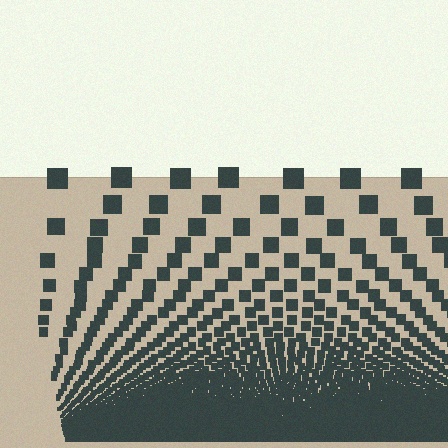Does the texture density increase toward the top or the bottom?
Density increases toward the bottom.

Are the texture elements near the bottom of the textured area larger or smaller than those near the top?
Smaller. The gradient is inverted — elements near the bottom are smaller and denser.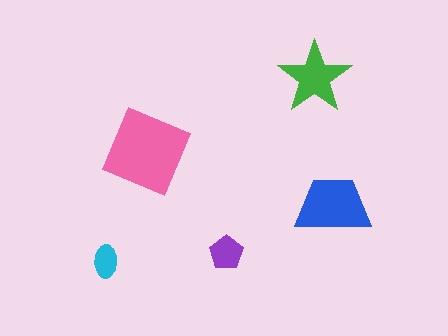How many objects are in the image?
There are 5 objects in the image.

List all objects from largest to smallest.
The pink diamond, the blue trapezoid, the green star, the purple pentagon, the cyan ellipse.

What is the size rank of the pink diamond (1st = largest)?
1st.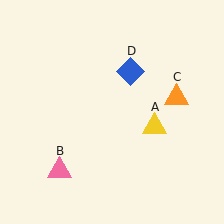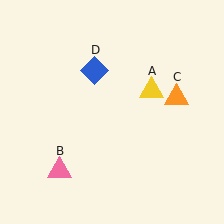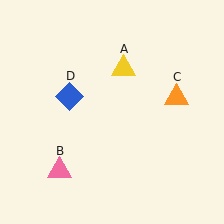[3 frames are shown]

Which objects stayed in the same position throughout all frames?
Pink triangle (object B) and orange triangle (object C) remained stationary.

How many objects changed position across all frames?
2 objects changed position: yellow triangle (object A), blue diamond (object D).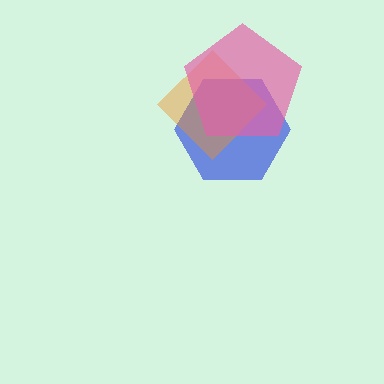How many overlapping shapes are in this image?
There are 3 overlapping shapes in the image.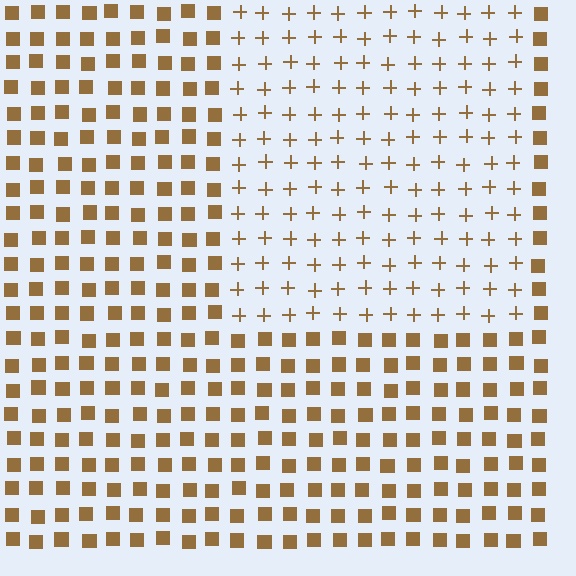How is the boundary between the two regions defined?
The boundary is defined by a change in element shape: plus signs inside vs. squares outside. All elements share the same color and spacing.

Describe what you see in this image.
The image is filled with small brown elements arranged in a uniform grid. A rectangle-shaped region contains plus signs, while the surrounding area contains squares. The boundary is defined purely by the change in element shape.